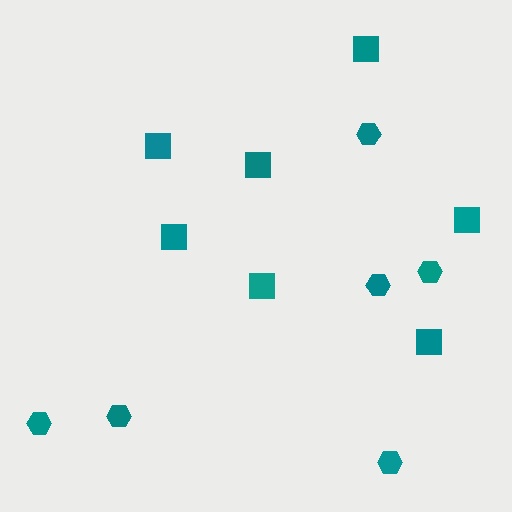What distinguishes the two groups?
There are 2 groups: one group of squares (7) and one group of hexagons (6).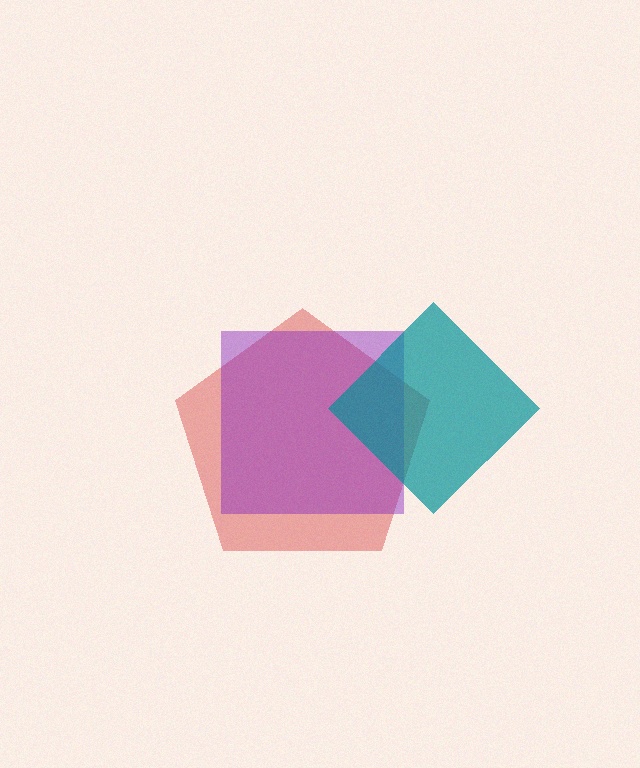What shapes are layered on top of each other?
The layered shapes are: a red pentagon, a purple square, a teal diamond.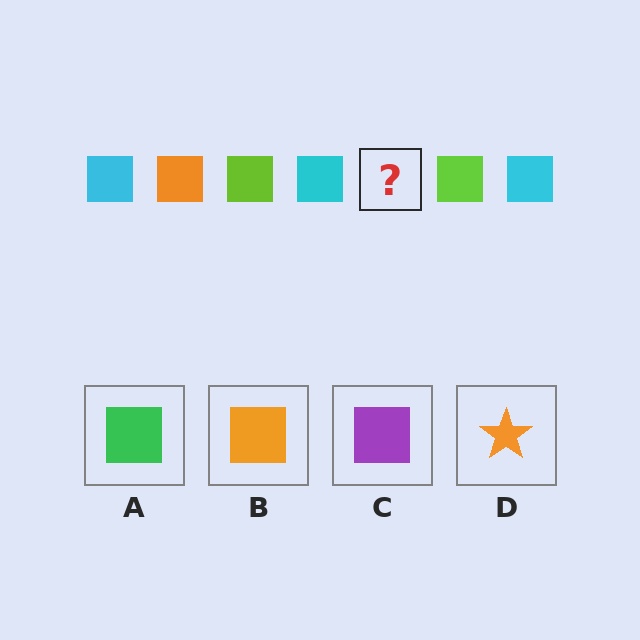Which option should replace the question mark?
Option B.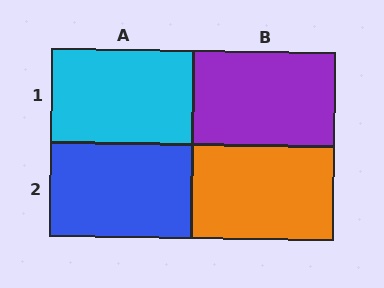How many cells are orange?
1 cell is orange.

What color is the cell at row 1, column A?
Cyan.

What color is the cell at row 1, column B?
Purple.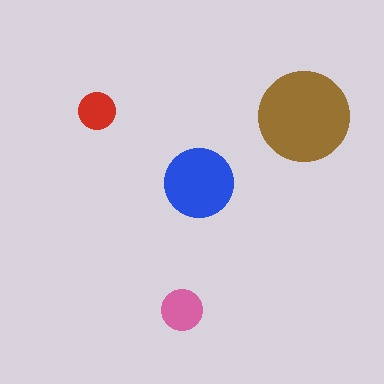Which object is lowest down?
The pink circle is bottommost.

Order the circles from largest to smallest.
the brown one, the blue one, the pink one, the red one.